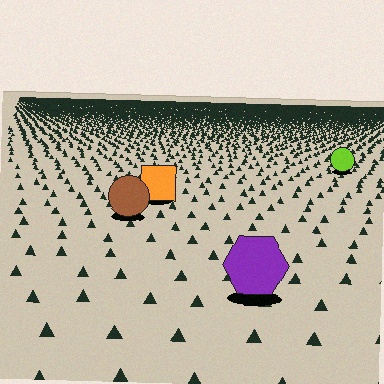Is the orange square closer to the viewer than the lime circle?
Yes. The orange square is closer — you can tell from the texture gradient: the ground texture is coarser near it.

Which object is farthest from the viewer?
The lime circle is farthest from the viewer. It appears smaller and the ground texture around it is denser.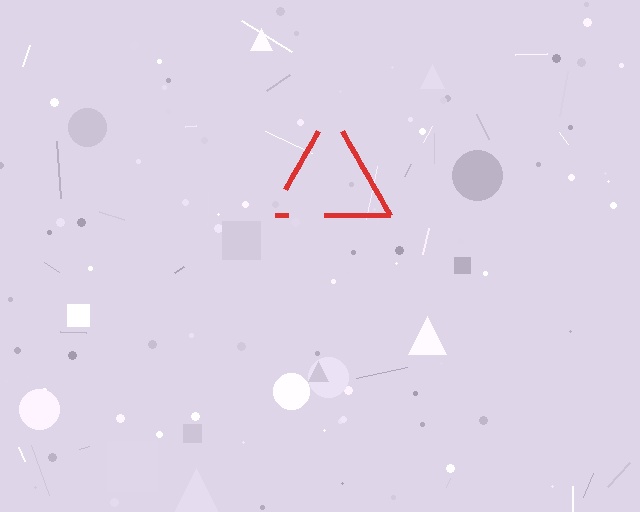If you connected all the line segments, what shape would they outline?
They would outline a triangle.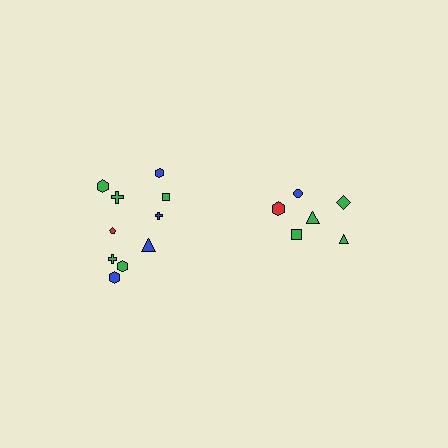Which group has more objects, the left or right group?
The left group.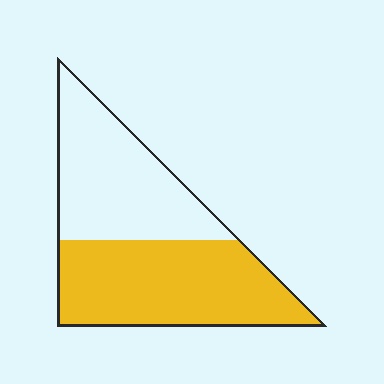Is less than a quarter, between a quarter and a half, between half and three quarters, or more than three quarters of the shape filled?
Between half and three quarters.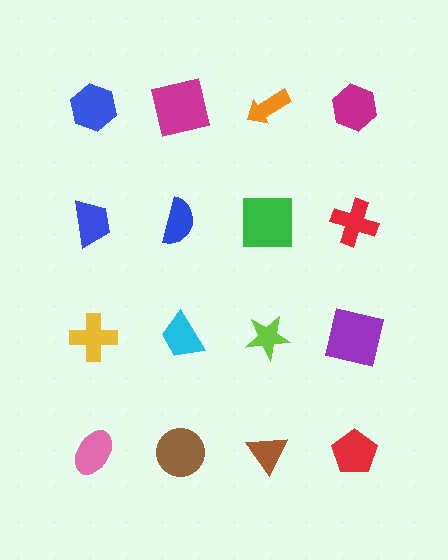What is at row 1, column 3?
An orange arrow.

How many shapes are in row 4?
4 shapes.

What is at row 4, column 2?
A brown circle.